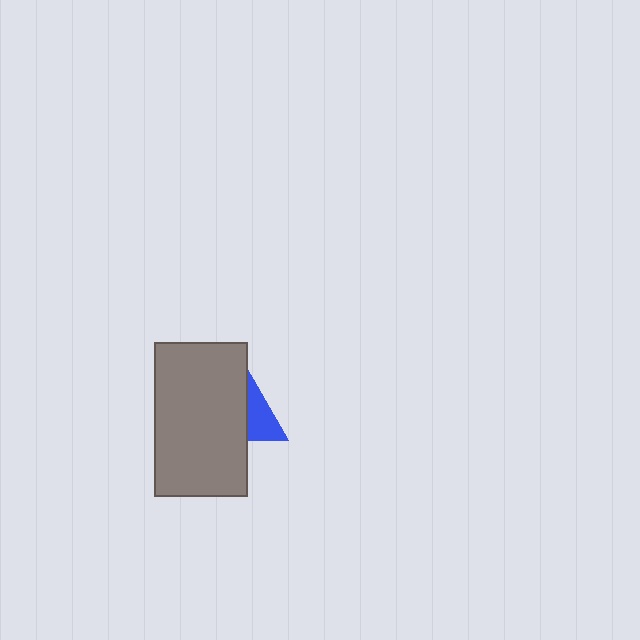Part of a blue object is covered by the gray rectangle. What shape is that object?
It is a triangle.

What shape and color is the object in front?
The object in front is a gray rectangle.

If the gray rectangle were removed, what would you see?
You would see the complete blue triangle.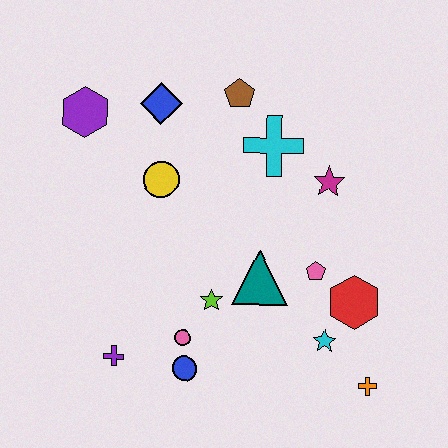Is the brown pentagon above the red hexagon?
Yes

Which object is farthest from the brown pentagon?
The orange cross is farthest from the brown pentagon.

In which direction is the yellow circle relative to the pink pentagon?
The yellow circle is to the left of the pink pentagon.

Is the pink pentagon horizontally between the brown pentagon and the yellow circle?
No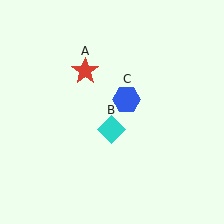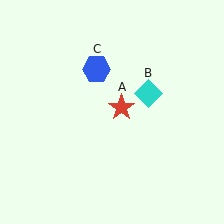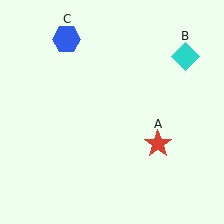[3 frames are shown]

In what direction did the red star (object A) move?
The red star (object A) moved down and to the right.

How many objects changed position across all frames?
3 objects changed position: red star (object A), cyan diamond (object B), blue hexagon (object C).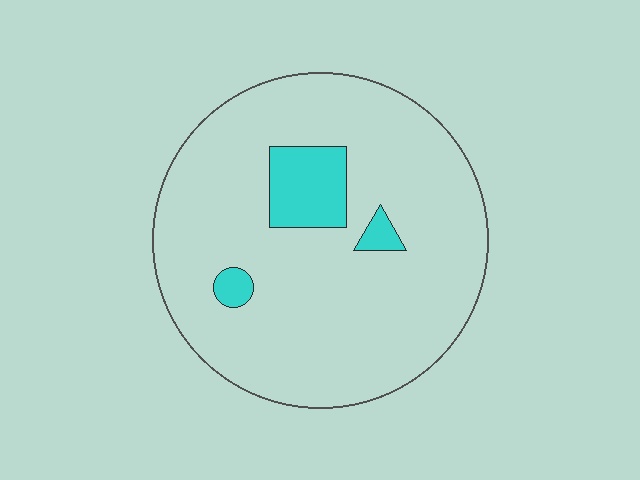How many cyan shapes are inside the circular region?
3.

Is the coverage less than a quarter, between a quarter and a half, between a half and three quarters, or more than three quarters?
Less than a quarter.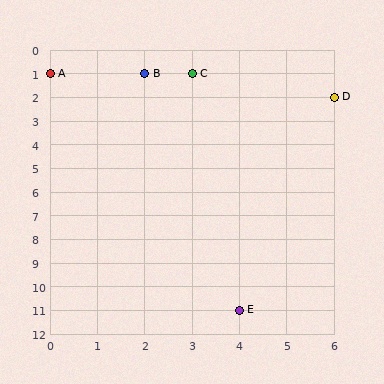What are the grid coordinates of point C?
Point C is at grid coordinates (3, 1).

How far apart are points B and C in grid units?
Points B and C are 1 column apart.